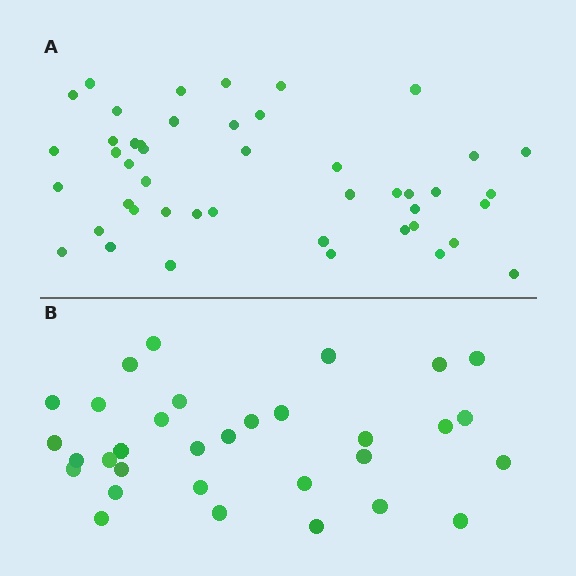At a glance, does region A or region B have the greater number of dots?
Region A (the top region) has more dots.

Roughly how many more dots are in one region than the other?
Region A has approximately 15 more dots than region B.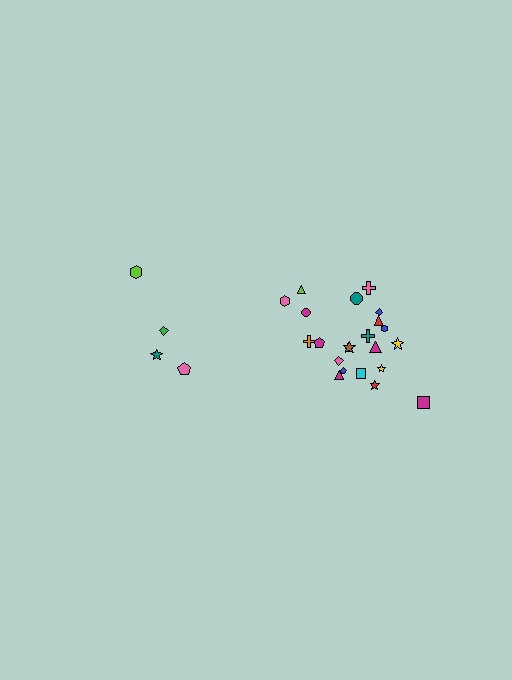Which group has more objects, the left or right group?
The right group.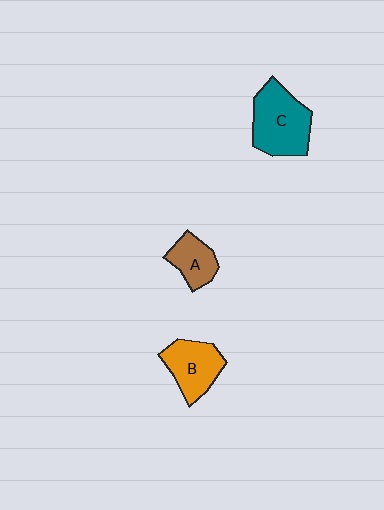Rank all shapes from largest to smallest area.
From largest to smallest: C (teal), B (orange), A (brown).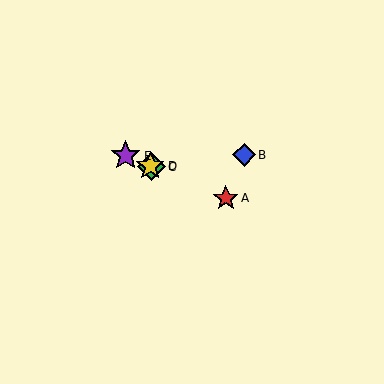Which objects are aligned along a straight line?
Objects A, C, D, E are aligned along a straight line.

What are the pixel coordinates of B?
Object B is at (244, 155).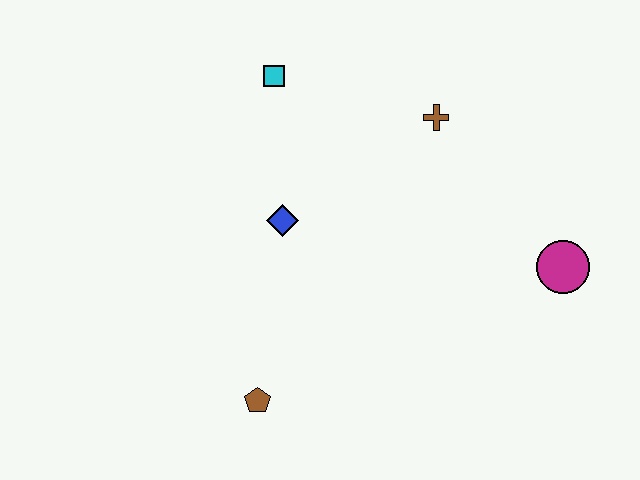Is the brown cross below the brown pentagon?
No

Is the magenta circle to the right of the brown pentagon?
Yes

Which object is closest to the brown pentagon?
The blue diamond is closest to the brown pentagon.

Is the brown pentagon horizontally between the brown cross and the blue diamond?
No